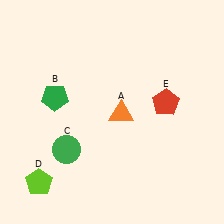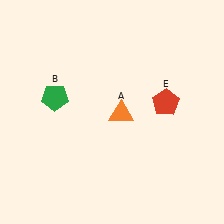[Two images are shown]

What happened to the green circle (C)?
The green circle (C) was removed in Image 2. It was in the bottom-left area of Image 1.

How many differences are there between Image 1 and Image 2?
There are 2 differences between the two images.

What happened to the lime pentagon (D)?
The lime pentagon (D) was removed in Image 2. It was in the bottom-left area of Image 1.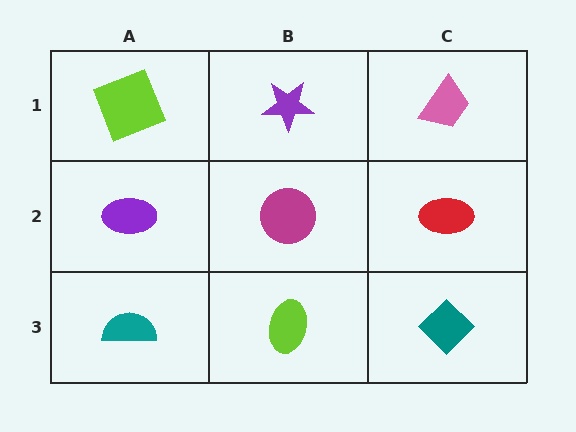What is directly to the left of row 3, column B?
A teal semicircle.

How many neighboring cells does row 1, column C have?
2.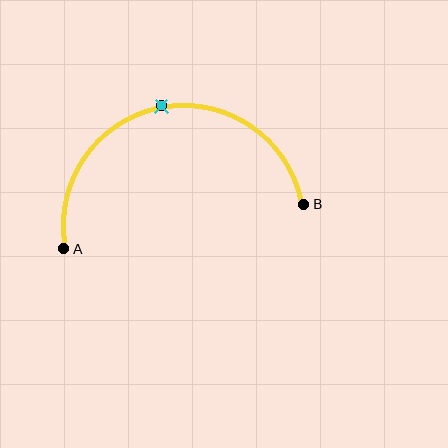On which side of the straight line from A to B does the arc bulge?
The arc bulges above the straight line connecting A and B.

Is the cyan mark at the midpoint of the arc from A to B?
Yes. The cyan mark lies on the arc at equal arc-length from both A and B — it is the arc midpoint.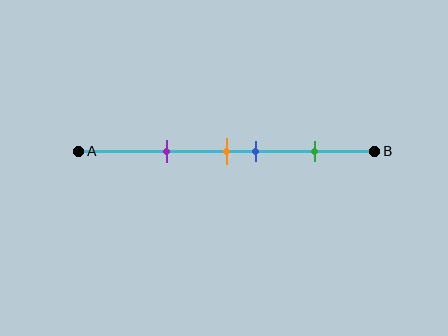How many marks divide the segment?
There are 4 marks dividing the segment.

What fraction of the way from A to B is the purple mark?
The purple mark is approximately 30% (0.3) of the way from A to B.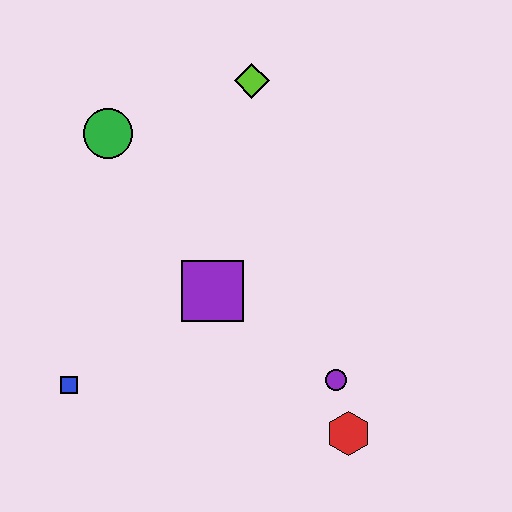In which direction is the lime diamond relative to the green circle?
The lime diamond is to the right of the green circle.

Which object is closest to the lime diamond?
The green circle is closest to the lime diamond.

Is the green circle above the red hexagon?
Yes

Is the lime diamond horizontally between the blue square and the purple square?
No